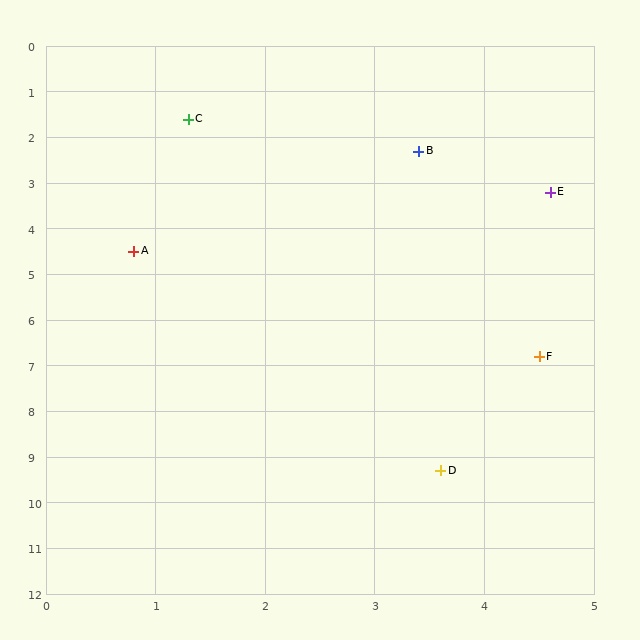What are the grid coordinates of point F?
Point F is at approximately (4.5, 6.8).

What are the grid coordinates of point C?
Point C is at approximately (1.3, 1.6).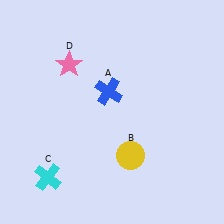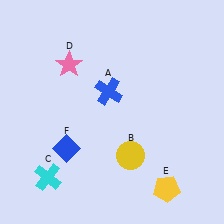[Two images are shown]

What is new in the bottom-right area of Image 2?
A yellow pentagon (E) was added in the bottom-right area of Image 2.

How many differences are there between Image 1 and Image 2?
There are 2 differences between the two images.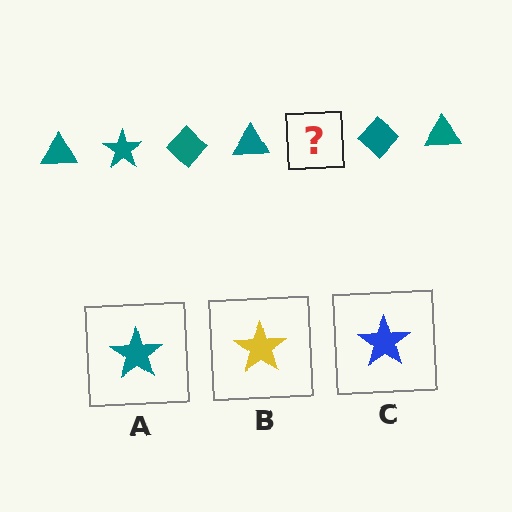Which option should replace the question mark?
Option A.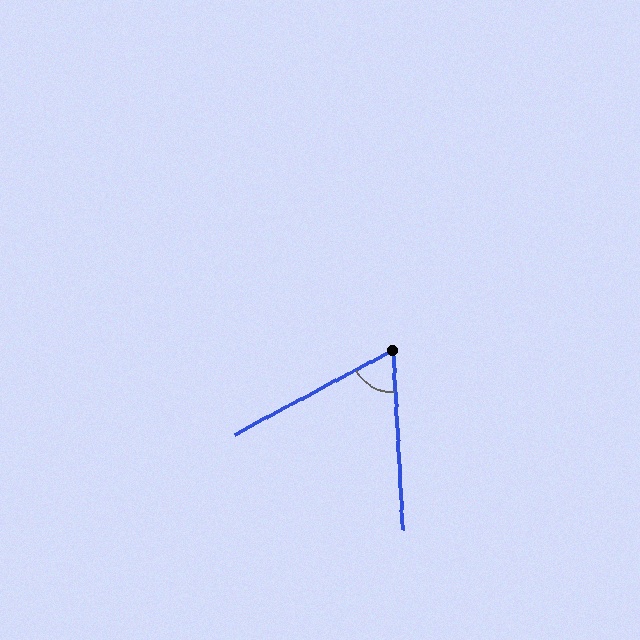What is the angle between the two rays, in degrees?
Approximately 65 degrees.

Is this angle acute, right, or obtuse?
It is acute.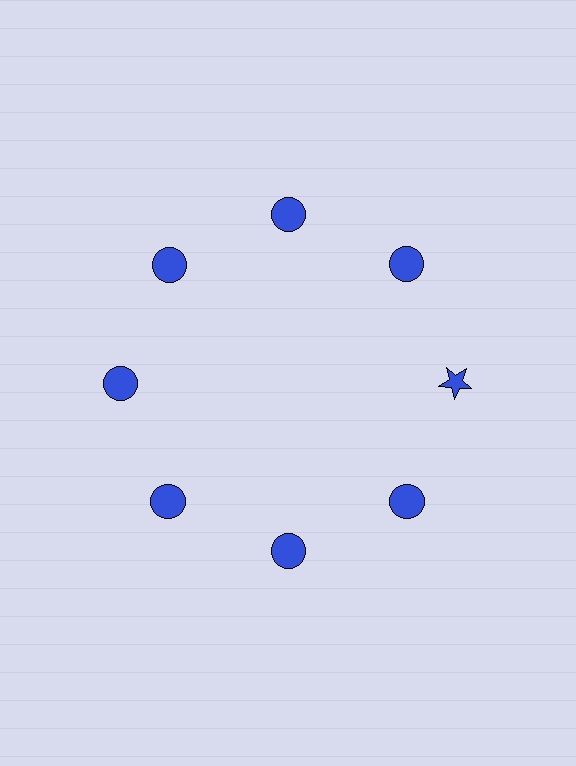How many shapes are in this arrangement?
There are 8 shapes arranged in a ring pattern.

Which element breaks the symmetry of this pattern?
The blue star at roughly the 3 o'clock position breaks the symmetry. All other shapes are blue circles.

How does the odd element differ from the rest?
It has a different shape: star instead of circle.